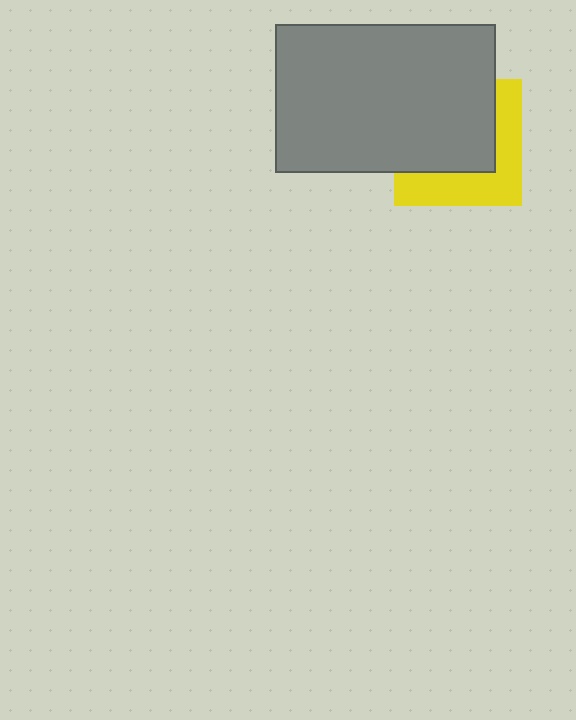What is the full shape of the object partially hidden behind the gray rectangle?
The partially hidden object is a yellow square.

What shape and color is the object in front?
The object in front is a gray rectangle.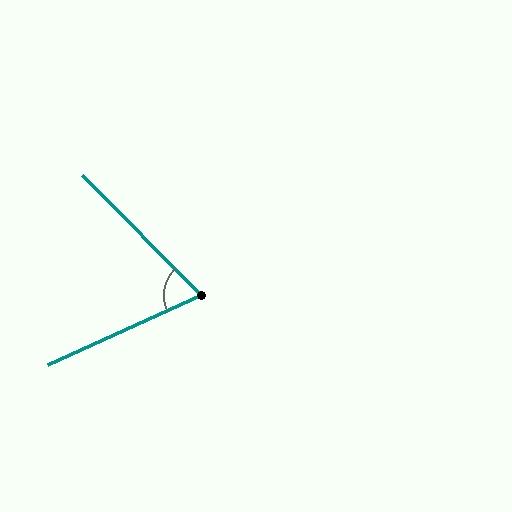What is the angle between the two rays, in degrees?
Approximately 70 degrees.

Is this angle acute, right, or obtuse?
It is acute.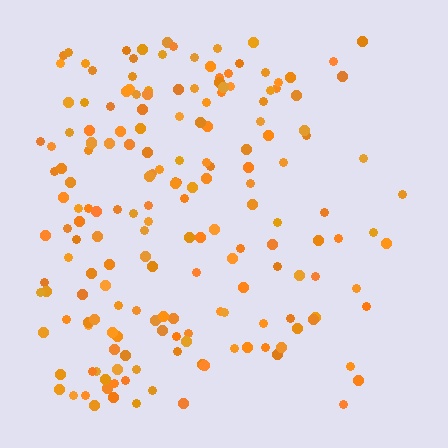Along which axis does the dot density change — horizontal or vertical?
Horizontal.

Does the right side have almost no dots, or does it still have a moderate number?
Still a moderate number, just noticeably fewer than the left.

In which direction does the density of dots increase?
From right to left, with the left side densest.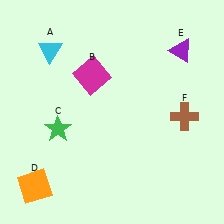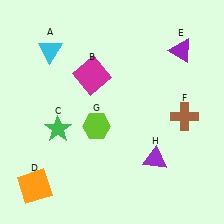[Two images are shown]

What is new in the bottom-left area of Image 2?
A lime hexagon (G) was added in the bottom-left area of Image 2.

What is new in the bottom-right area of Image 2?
A purple triangle (H) was added in the bottom-right area of Image 2.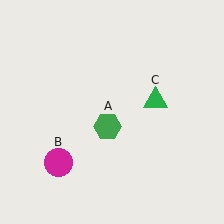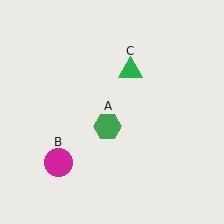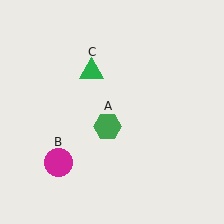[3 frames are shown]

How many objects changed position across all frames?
1 object changed position: green triangle (object C).